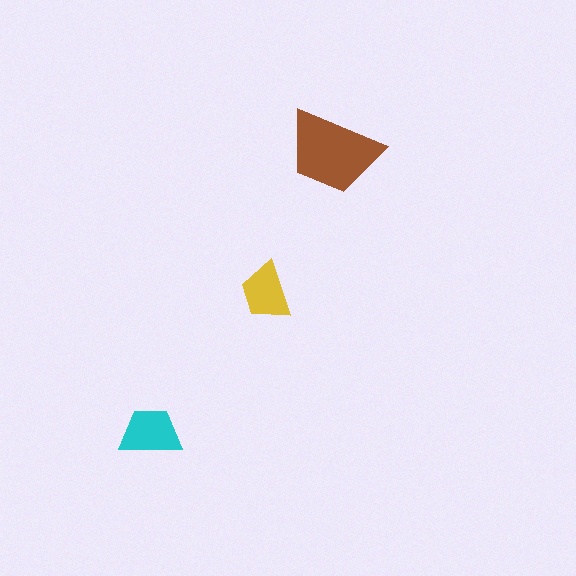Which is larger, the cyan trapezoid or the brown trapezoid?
The brown one.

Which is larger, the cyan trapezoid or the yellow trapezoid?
The cyan one.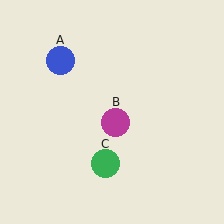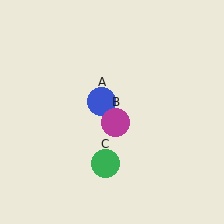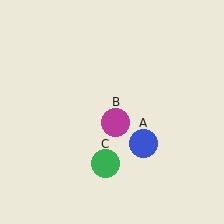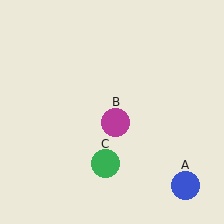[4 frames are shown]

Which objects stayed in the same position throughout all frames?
Magenta circle (object B) and green circle (object C) remained stationary.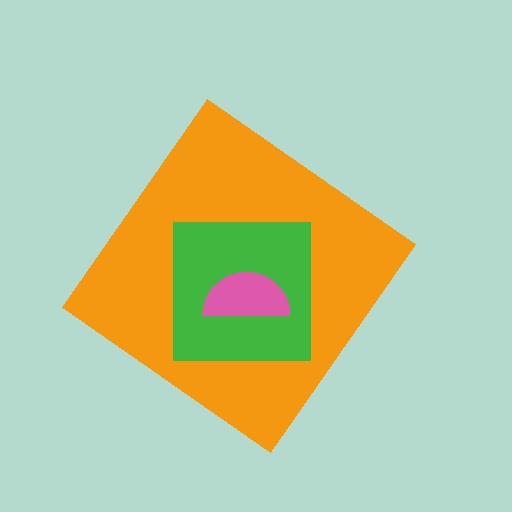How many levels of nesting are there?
3.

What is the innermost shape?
The pink semicircle.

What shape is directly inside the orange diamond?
The green square.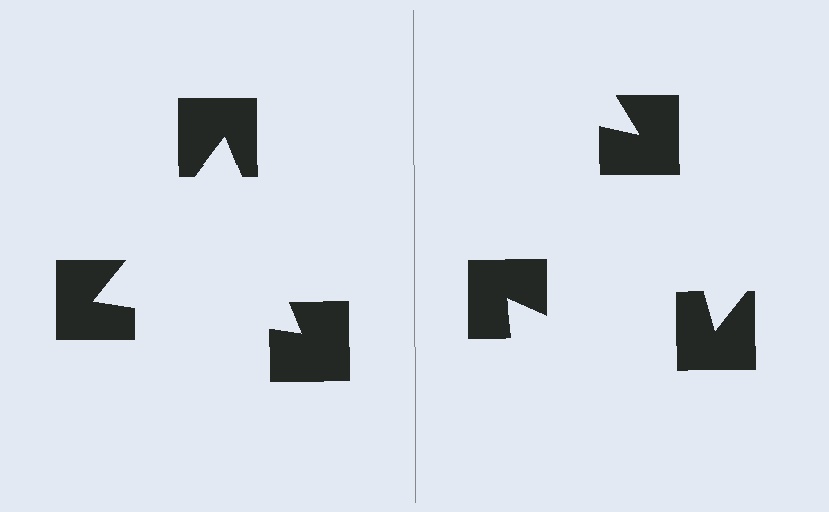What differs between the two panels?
The notched squares are positioned identically on both sides; only the wedge orientations differ. On the left they align to a triangle; on the right they are misaligned.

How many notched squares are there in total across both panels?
6 — 3 on each side.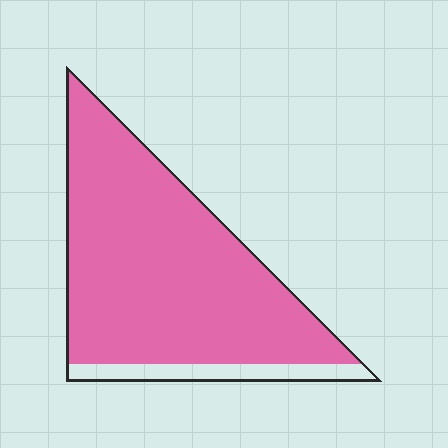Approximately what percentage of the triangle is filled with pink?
Approximately 90%.